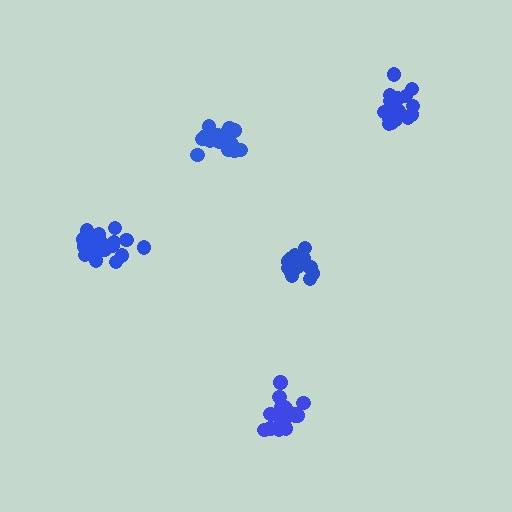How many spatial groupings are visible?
There are 5 spatial groupings.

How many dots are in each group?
Group 1: 14 dots, Group 2: 19 dots, Group 3: 17 dots, Group 4: 17 dots, Group 5: 20 dots (87 total).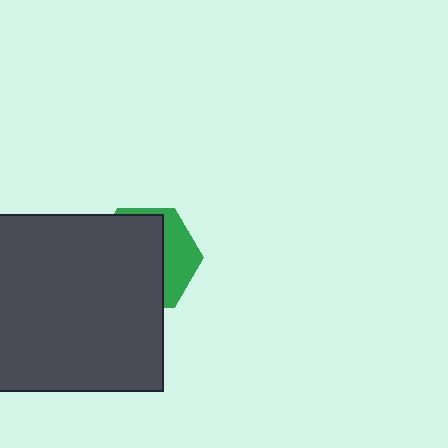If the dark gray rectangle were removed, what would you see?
You would see the complete green hexagon.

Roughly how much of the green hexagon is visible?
A small part of it is visible (roughly 33%).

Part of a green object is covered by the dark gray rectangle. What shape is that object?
It is a hexagon.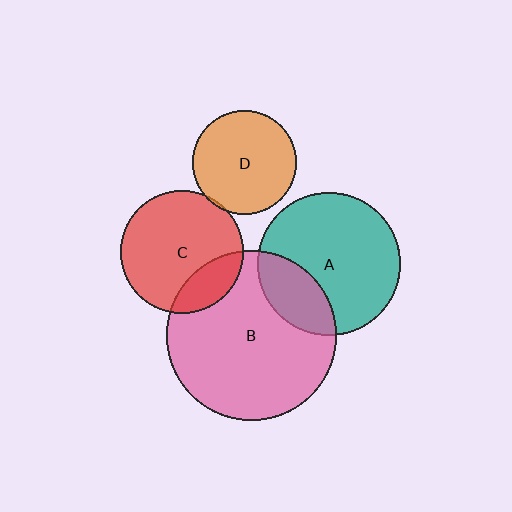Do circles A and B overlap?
Yes.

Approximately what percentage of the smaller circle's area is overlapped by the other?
Approximately 25%.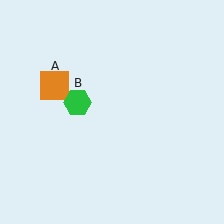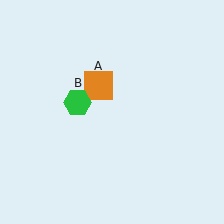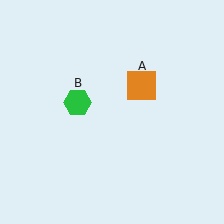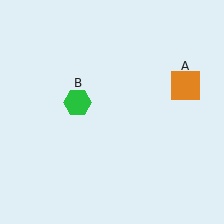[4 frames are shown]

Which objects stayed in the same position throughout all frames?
Green hexagon (object B) remained stationary.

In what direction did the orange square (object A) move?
The orange square (object A) moved right.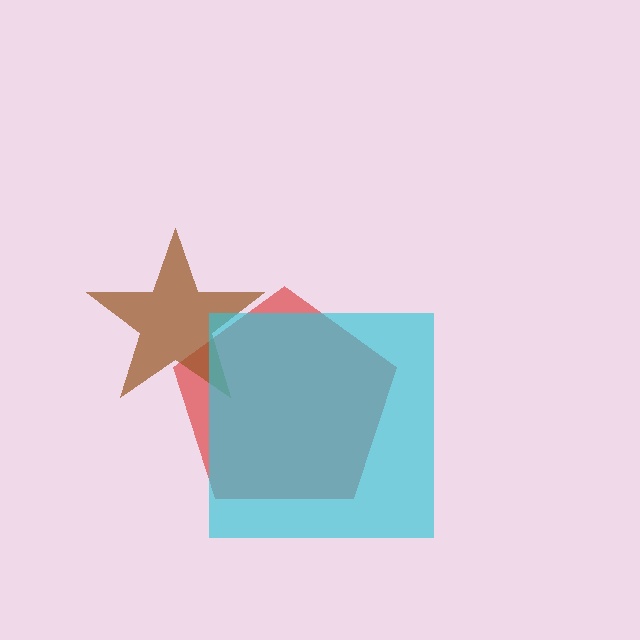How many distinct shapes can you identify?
There are 3 distinct shapes: a red pentagon, a brown star, a cyan square.